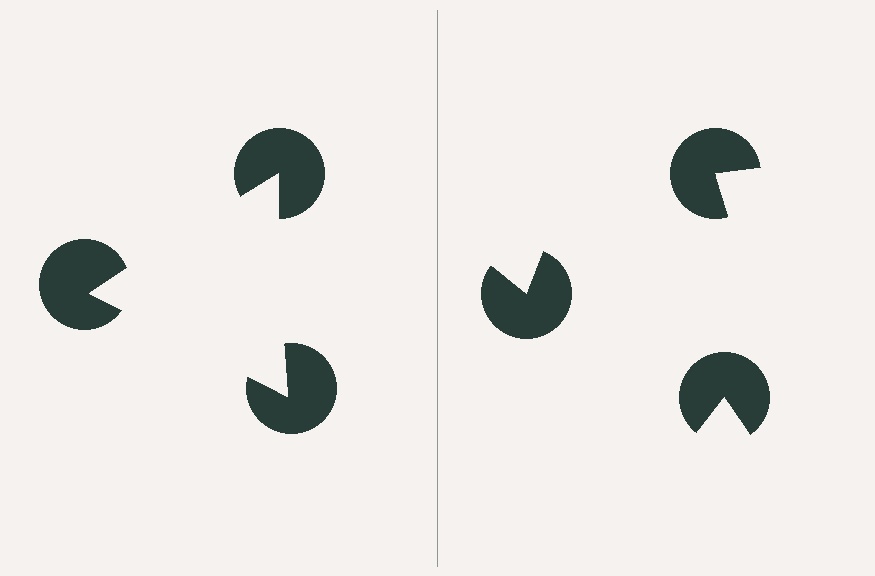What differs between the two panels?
The pac-man discs are positioned identically on both sides; only the wedge orientations differ. On the left they align to a triangle; on the right they are misaligned.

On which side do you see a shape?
An illusory triangle appears on the left side. On the right side the wedge cuts are rotated, so no coherent shape forms.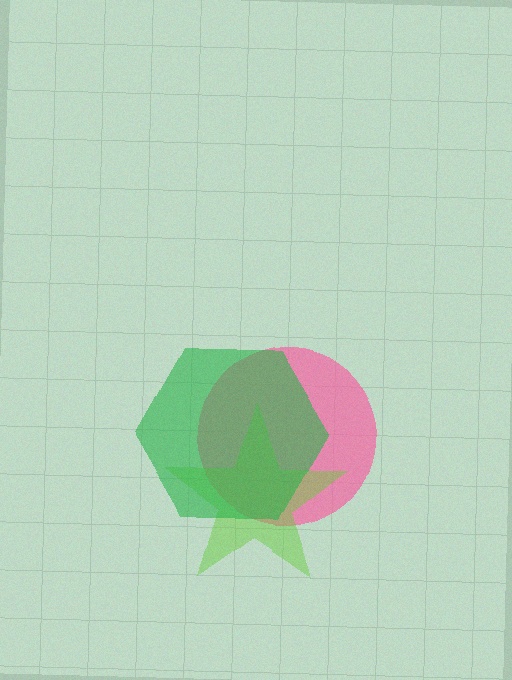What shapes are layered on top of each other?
The layered shapes are: a pink circle, a lime star, a green hexagon.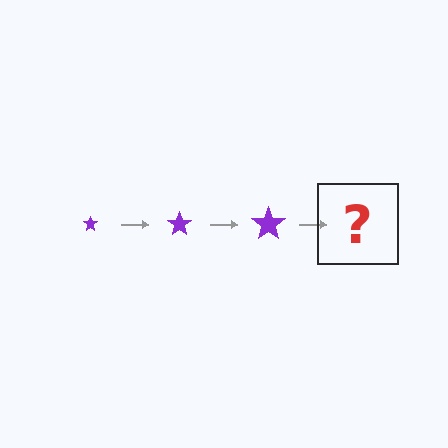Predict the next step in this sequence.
The next step is a purple star, larger than the previous one.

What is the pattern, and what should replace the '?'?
The pattern is that the star gets progressively larger each step. The '?' should be a purple star, larger than the previous one.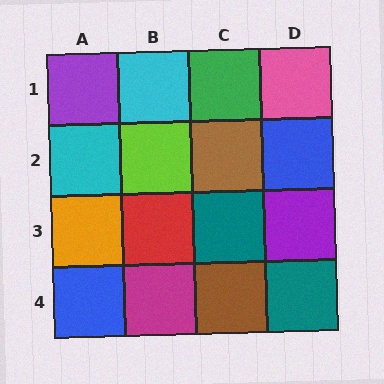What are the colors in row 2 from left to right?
Cyan, lime, brown, blue.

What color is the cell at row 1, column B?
Cyan.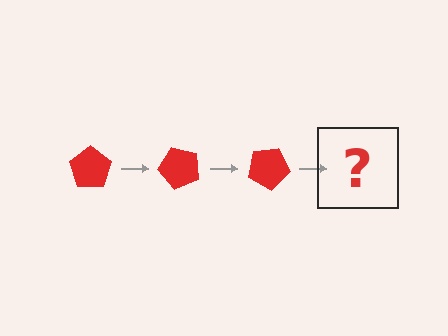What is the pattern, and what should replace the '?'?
The pattern is that the pentagon rotates 50 degrees each step. The '?' should be a red pentagon rotated 150 degrees.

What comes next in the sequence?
The next element should be a red pentagon rotated 150 degrees.